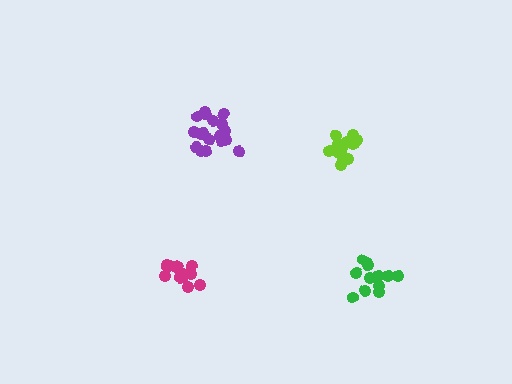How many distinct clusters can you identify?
There are 4 distinct clusters.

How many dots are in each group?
Group 1: 18 dots, Group 2: 13 dots, Group 3: 13 dots, Group 4: 12 dots (56 total).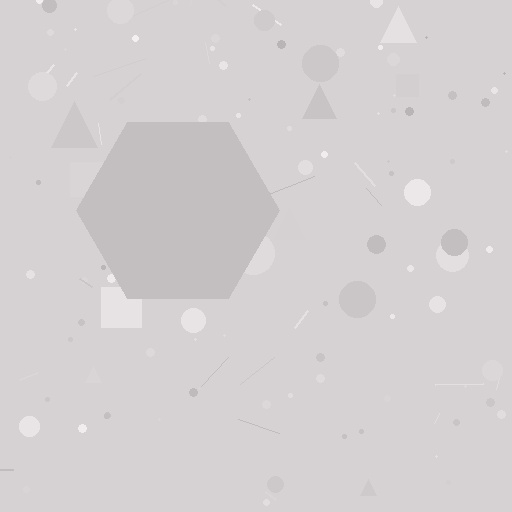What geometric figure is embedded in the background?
A hexagon is embedded in the background.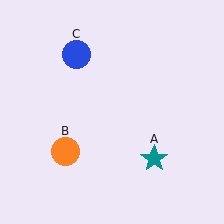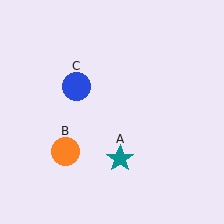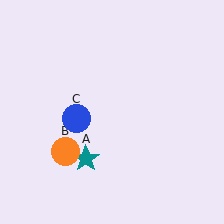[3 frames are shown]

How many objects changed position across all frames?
2 objects changed position: teal star (object A), blue circle (object C).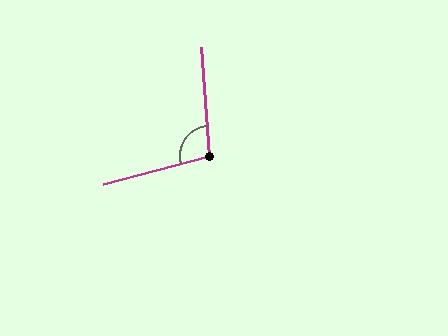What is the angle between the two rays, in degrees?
Approximately 101 degrees.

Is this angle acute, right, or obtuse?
It is obtuse.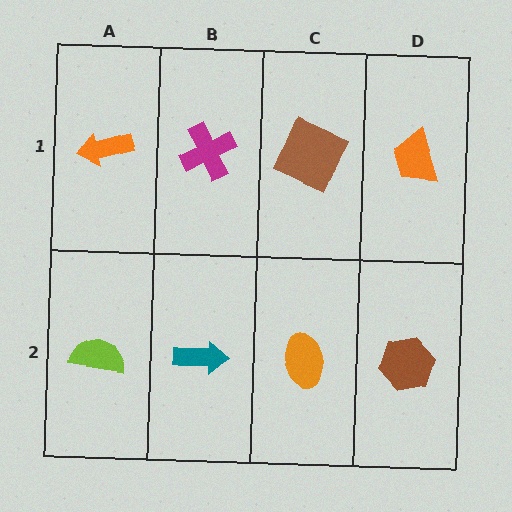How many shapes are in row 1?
4 shapes.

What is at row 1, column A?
An orange arrow.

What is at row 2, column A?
A lime semicircle.